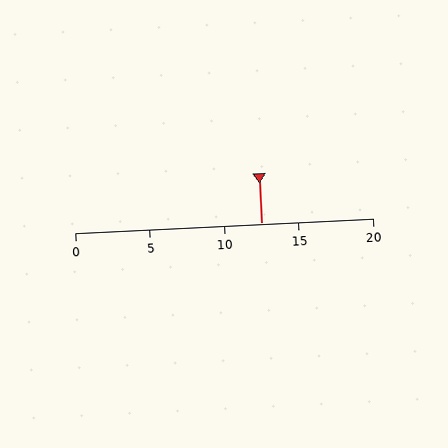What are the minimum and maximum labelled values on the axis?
The axis runs from 0 to 20.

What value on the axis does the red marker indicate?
The marker indicates approximately 12.5.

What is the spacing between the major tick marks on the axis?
The major ticks are spaced 5 apart.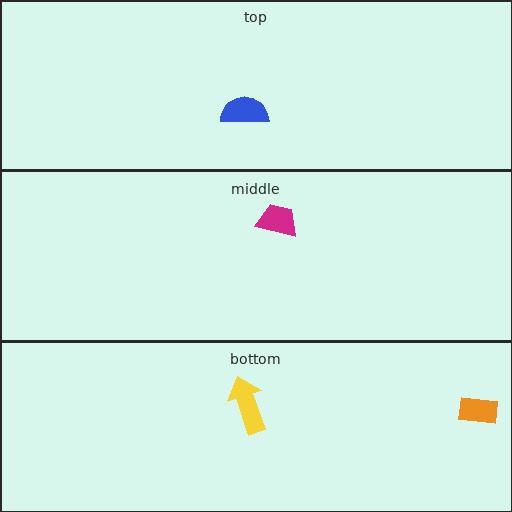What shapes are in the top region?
The blue semicircle.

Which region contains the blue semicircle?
The top region.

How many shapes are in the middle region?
1.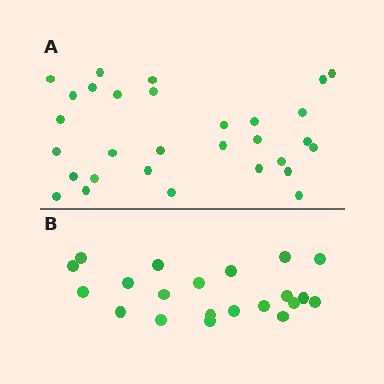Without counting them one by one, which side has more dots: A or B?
Region A (the top region) has more dots.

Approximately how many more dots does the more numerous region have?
Region A has roughly 8 or so more dots than region B.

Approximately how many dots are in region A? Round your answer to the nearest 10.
About 30 dots.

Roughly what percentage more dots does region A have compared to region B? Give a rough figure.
About 45% more.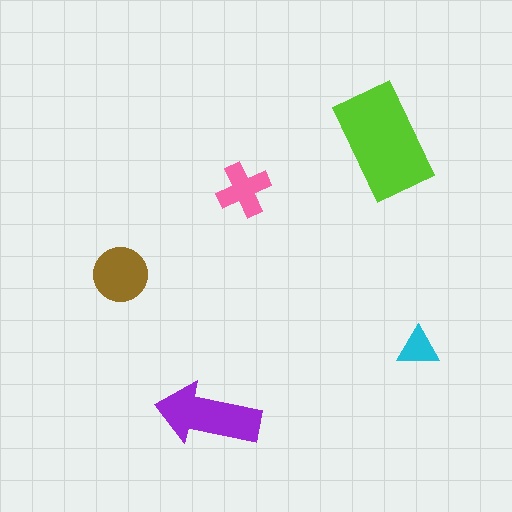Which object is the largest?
The lime rectangle.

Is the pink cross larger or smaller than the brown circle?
Smaller.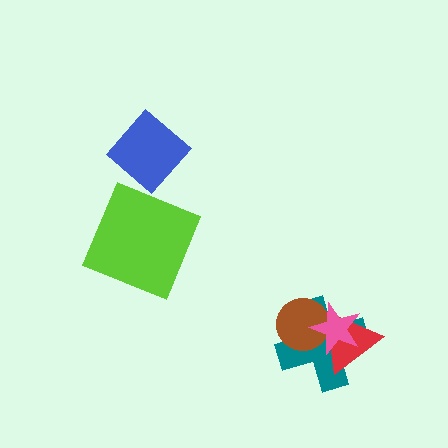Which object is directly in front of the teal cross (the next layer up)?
The brown circle is directly in front of the teal cross.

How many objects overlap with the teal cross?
3 objects overlap with the teal cross.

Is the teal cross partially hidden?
Yes, it is partially covered by another shape.